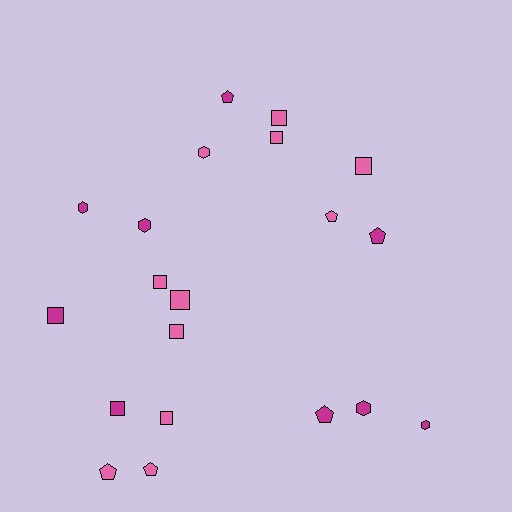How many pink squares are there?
There are 7 pink squares.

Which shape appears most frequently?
Square, with 9 objects.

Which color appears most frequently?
Pink, with 11 objects.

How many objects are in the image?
There are 20 objects.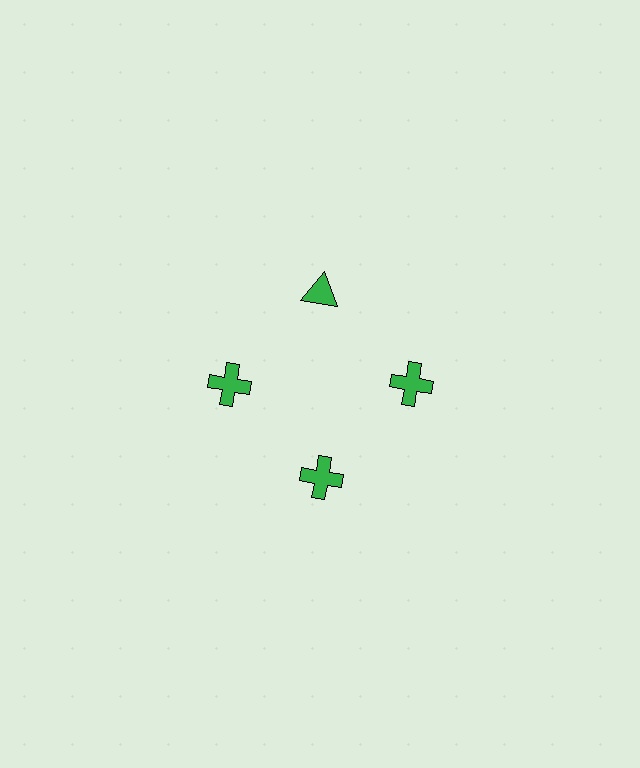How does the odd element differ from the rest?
It has a different shape: triangle instead of cross.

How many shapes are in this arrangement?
There are 4 shapes arranged in a ring pattern.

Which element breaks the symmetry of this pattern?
The green triangle at roughly the 12 o'clock position breaks the symmetry. All other shapes are green crosses.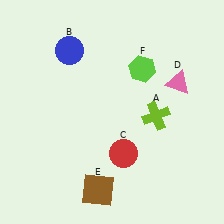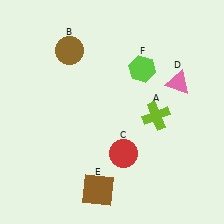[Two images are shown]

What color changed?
The circle (B) changed from blue in Image 1 to brown in Image 2.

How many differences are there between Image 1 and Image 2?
There is 1 difference between the two images.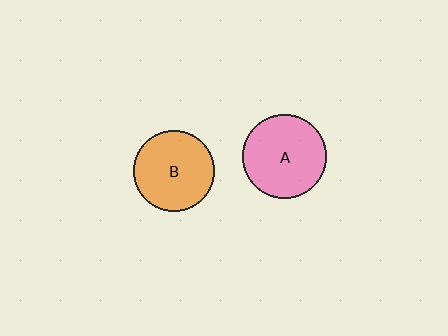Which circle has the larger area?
Circle A (pink).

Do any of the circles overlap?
No, none of the circles overlap.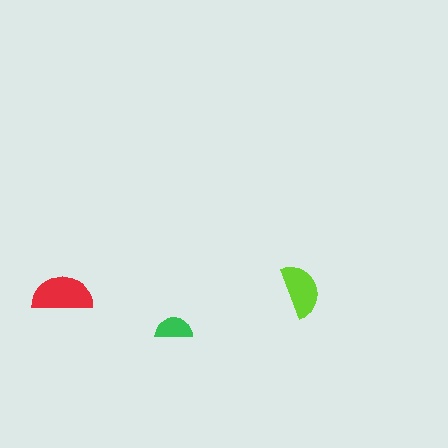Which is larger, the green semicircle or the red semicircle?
The red one.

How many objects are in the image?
There are 3 objects in the image.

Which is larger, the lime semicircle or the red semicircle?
The red one.